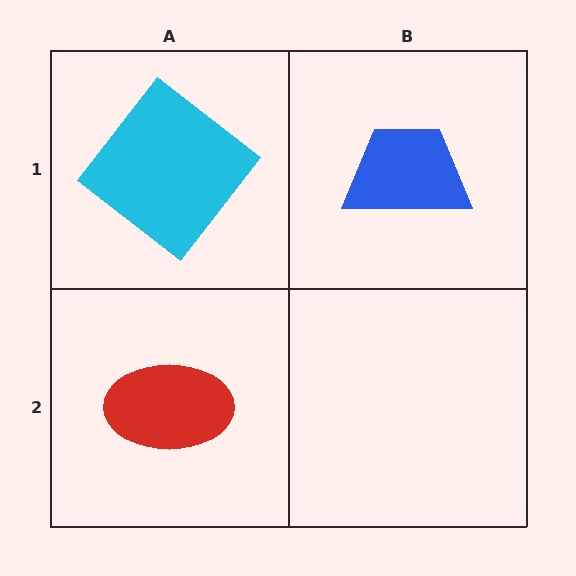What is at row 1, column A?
A cyan diamond.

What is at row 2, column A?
A red ellipse.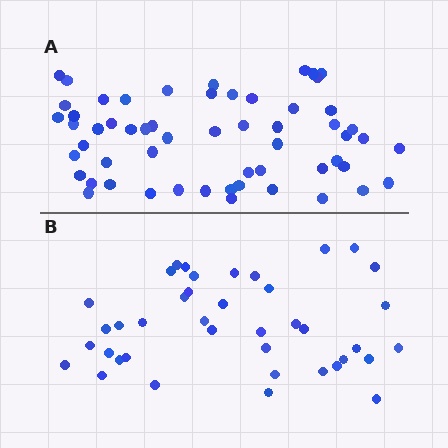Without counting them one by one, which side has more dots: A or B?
Region A (the top region) has more dots.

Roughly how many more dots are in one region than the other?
Region A has approximately 15 more dots than region B.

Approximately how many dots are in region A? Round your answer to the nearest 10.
About 60 dots. (The exact count is 57, which rounds to 60.)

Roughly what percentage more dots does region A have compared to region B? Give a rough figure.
About 40% more.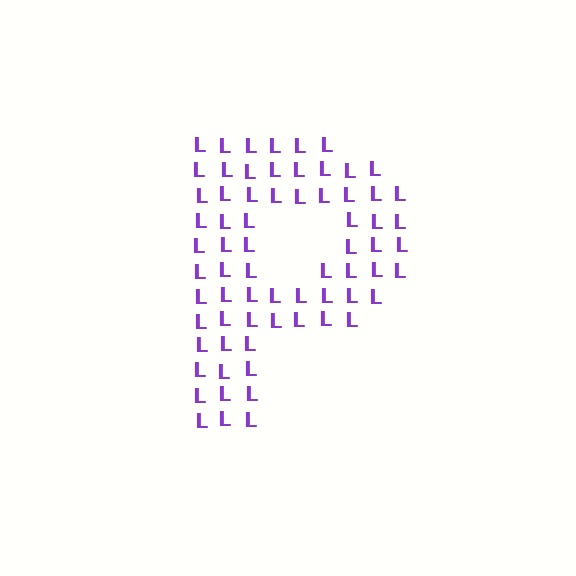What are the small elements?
The small elements are letter L's.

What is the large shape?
The large shape is the letter P.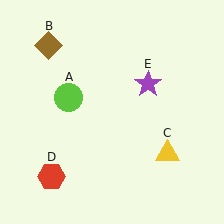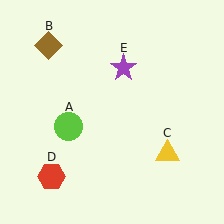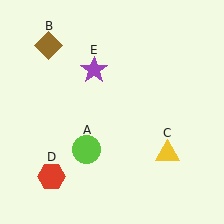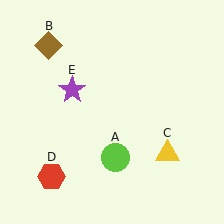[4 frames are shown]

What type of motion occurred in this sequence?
The lime circle (object A), purple star (object E) rotated counterclockwise around the center of the scene.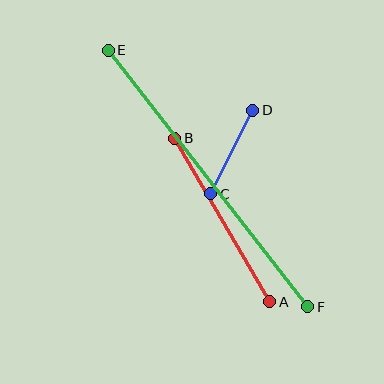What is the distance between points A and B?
The distance is approximately 189 pixels.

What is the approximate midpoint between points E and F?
The midpoint is at approximately (208, 179) pixels.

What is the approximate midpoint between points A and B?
The midpoint is at approximately (222, 220) pixels.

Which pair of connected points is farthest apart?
Points E and F are farthest apart.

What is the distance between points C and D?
The distance is approximately 94 pixels.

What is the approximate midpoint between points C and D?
The midpoint is at approximately (232, 152) pixels.